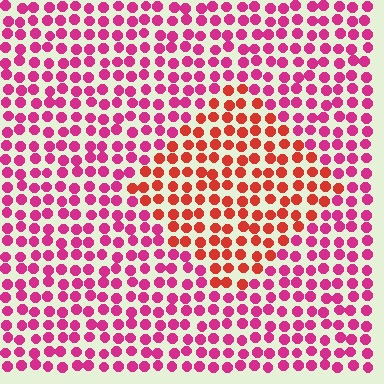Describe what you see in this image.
The image is filled with small magenta elements in a uniform arrangement. A diamond-shaped region is visible where the elements are tinted to a slightly different hue, forming a subtle color boundary.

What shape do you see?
I see a diamond.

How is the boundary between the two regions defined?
The boundary is defined purely by a slight shift in hue (about 37 degrees). Spacing, size, and orientation are identical on both sides.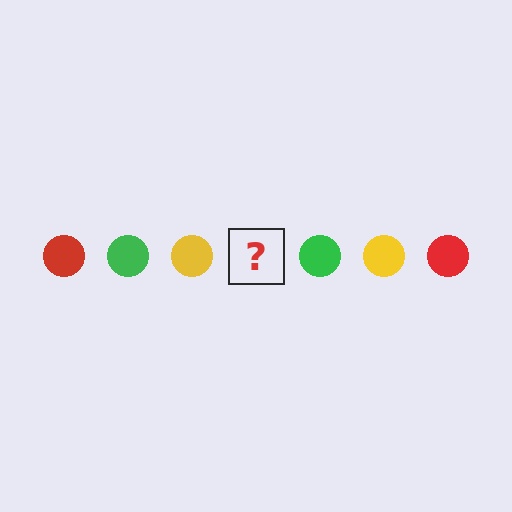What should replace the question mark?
The question mark should be replaced with a red circle.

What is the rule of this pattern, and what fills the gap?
The rule is that the pattern cycles through red, green, yellow circles. The gap should be filled with a red circle.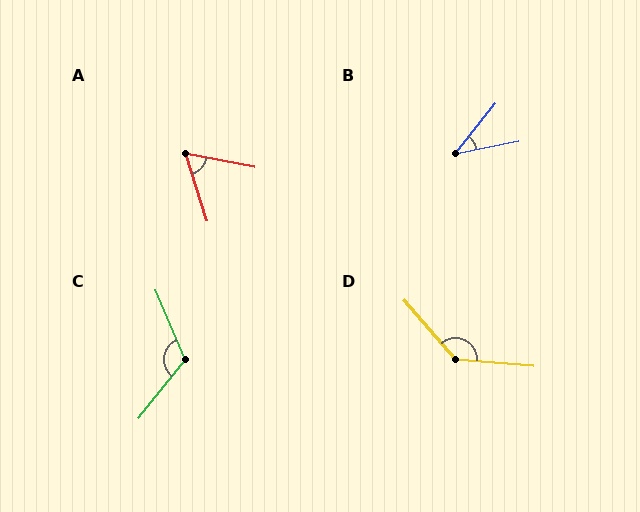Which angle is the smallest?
B, at approximately 40 degrees.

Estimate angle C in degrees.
Approximately 118 degrees.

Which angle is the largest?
D, at approximately 135 degrees.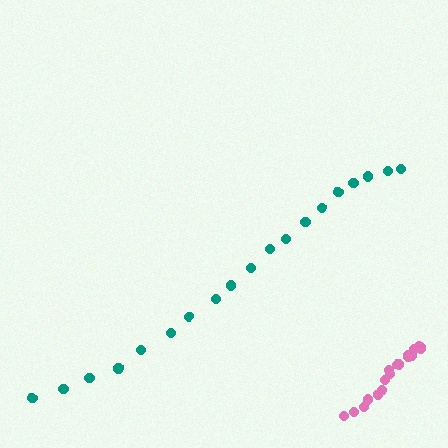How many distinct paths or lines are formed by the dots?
There are 2 distinct paths.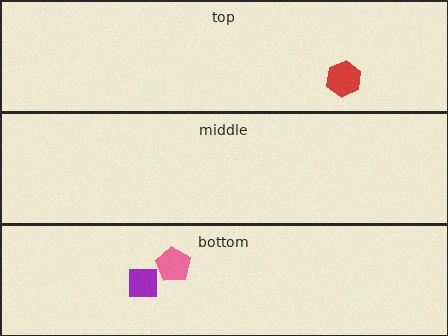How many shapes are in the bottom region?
2.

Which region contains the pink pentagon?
The bottom region.